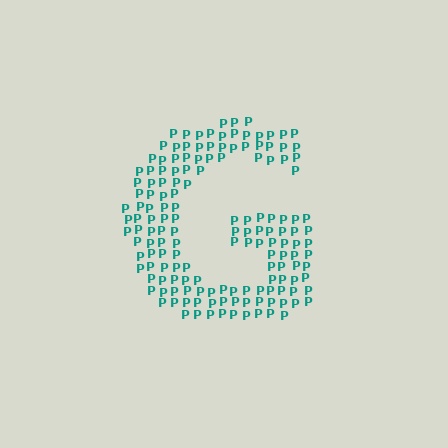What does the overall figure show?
The overall figure shows the letter G.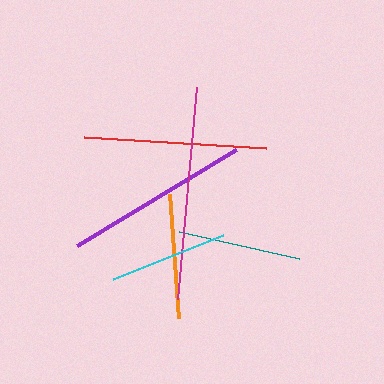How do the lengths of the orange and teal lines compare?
The orange and teal lines are approximately the same length.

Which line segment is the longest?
The magenta line is the longest at approximately 213 pixels.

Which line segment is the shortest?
The cyan line is the shortest at approximately 118 pixels.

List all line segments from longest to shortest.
From longest to shortest: magenta, purple, red, orange, teal, cyan.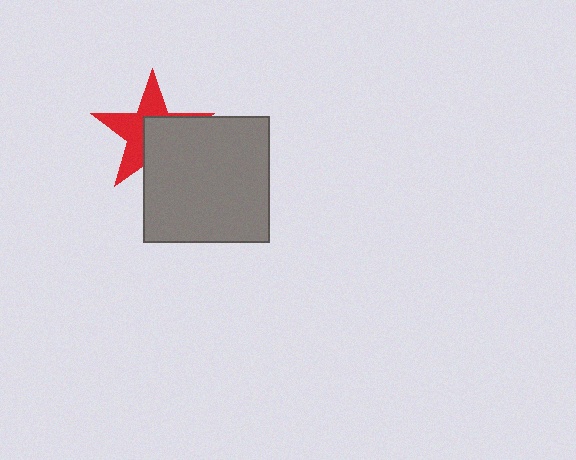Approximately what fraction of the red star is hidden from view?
Roughly 49% of the red star is hidden behind the gray square.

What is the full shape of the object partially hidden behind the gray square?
The partially hidden object is a red star.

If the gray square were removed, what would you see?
You would see the complete red star.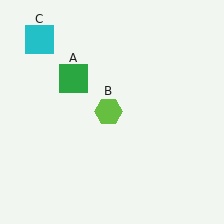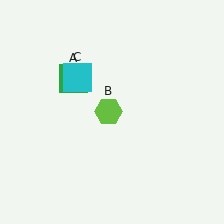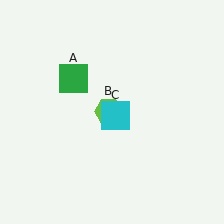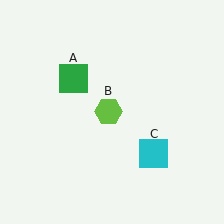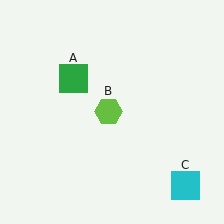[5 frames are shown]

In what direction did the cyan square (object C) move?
The cyan square (object C) moved down and to the right.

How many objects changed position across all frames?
1 object changed position: cyan square (object C).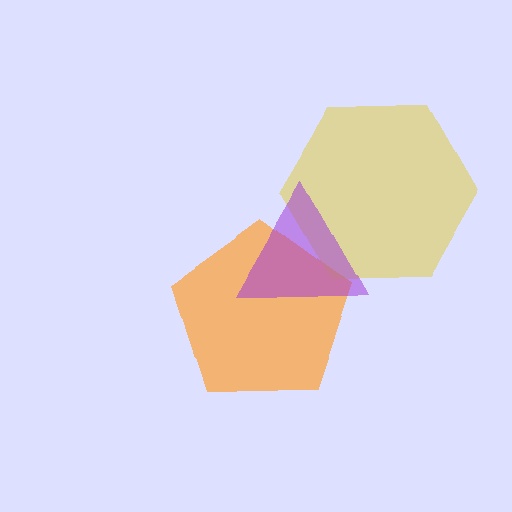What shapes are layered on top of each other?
The layered shapes are: an orange pentagon, a yellow hexagon, a purple triangle.